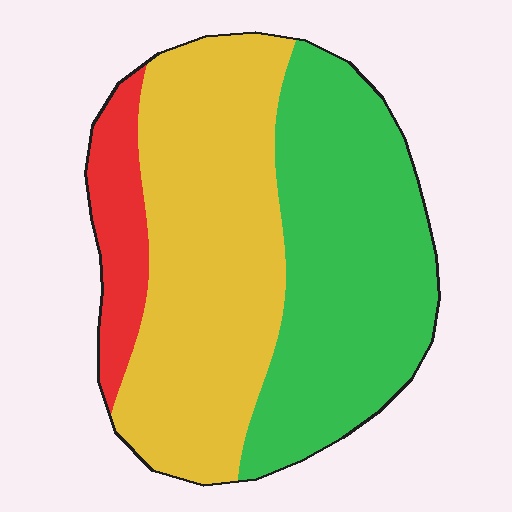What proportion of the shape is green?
Green takes up between a quarter and a half of the shape.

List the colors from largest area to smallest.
From largest to smallest: yellow, green, red.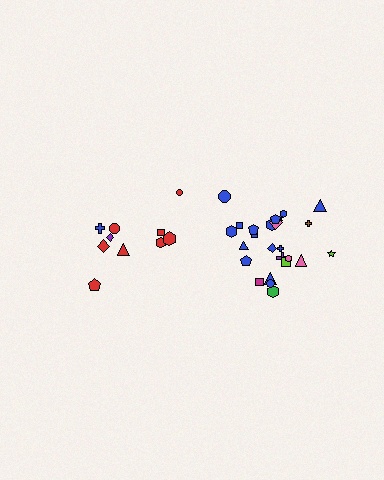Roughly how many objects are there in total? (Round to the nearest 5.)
Roughly 35 objects in total.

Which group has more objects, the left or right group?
The right group.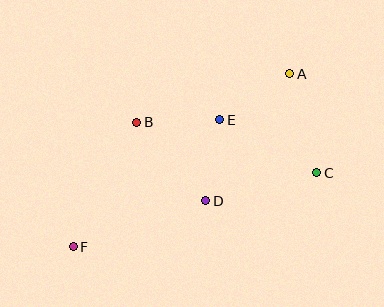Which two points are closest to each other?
Points D and E are closest to each other.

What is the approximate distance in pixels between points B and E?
The distance between B and E is approximately 83 pixels.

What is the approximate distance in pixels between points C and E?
The distance between C and E is approximately 111 pixels.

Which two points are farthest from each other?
Points A and F are farthest from each other.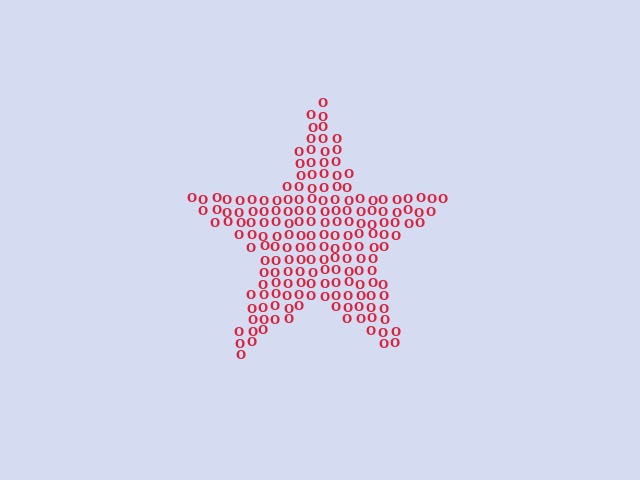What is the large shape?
The large shape is a star.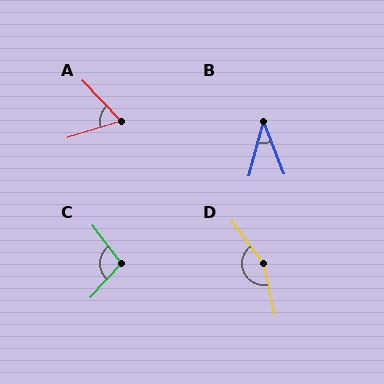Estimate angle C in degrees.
Approximately 101 degrees.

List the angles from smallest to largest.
B (37°), A (63°), C (101°), D (155°).